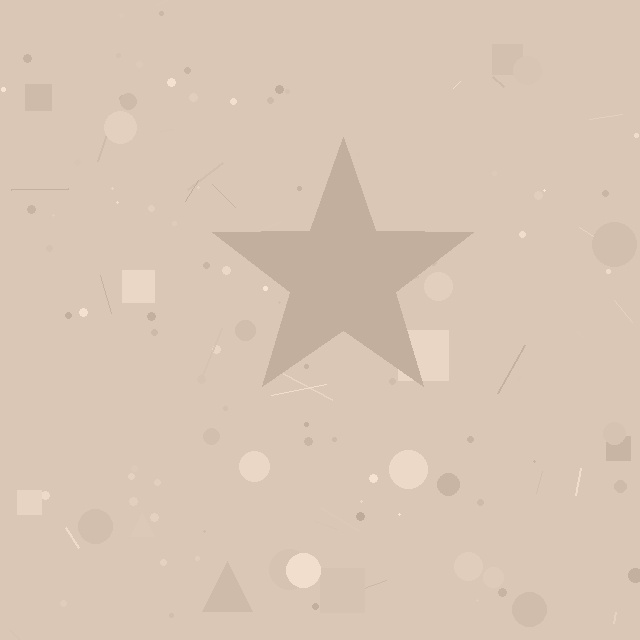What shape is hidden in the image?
A star is hidden in the image.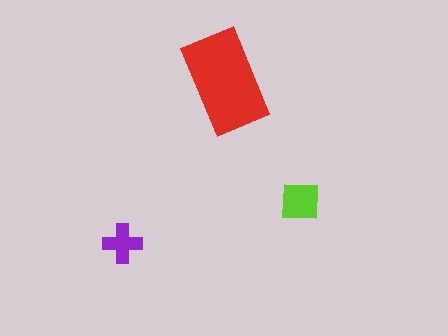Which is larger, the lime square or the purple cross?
The lime square.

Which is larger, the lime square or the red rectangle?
The red rectangle.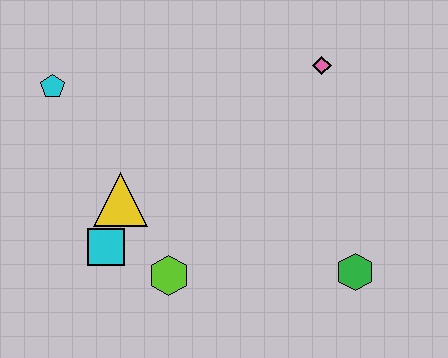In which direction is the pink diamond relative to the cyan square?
The pink diamond is to the right of the cyan square.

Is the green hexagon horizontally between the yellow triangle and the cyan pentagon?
No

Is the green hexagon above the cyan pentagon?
No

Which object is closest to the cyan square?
The yellow triangle is closest to the cyan square.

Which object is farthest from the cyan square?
The pink diamond is farthest from the cyan square.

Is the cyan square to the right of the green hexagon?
No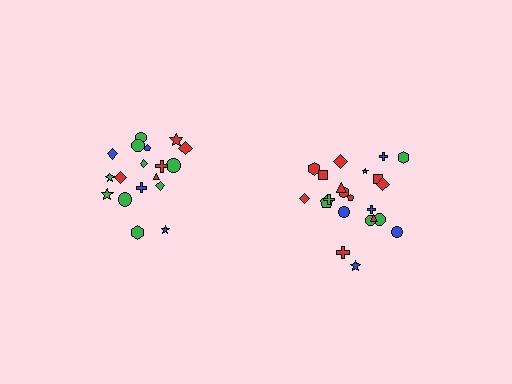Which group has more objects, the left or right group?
The right group.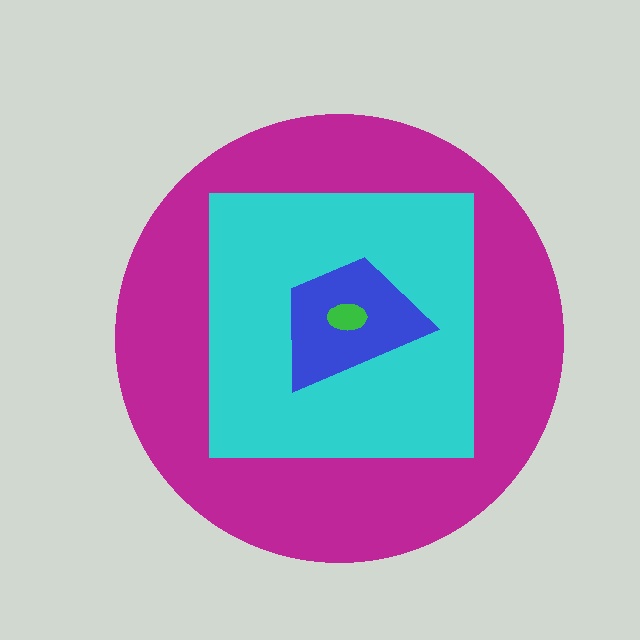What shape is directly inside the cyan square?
The blue trapezoid.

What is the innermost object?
The green ellipse.